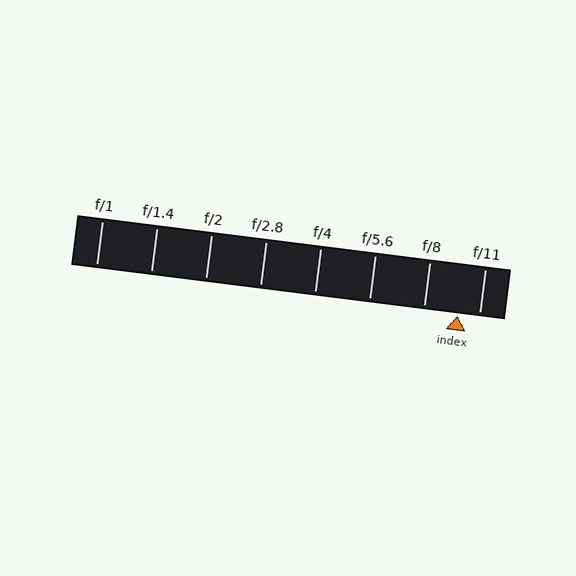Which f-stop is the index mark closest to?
The index mark is closest to f/11.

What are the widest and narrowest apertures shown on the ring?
The widest aperture shown is f/1 and the narrowest is f/11.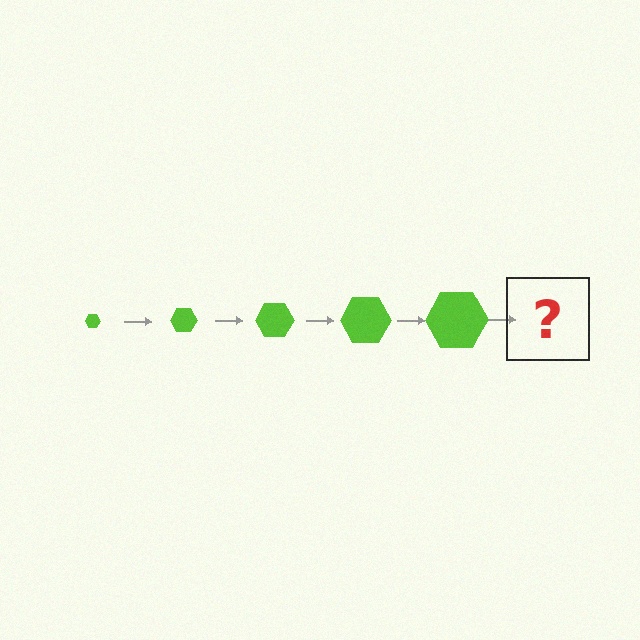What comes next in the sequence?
The next element should be a lime hexagon, larger than the previous one.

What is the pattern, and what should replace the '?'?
The pattern is that the hexagon gets progressively larger each step. The '?' should be a lime hexagon, larger than the previous one.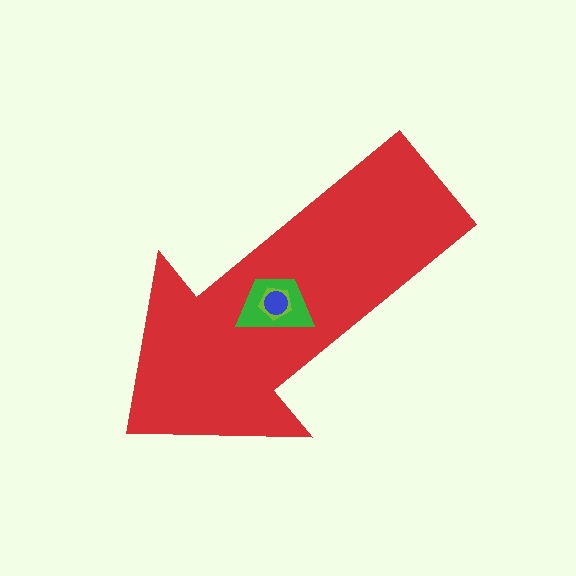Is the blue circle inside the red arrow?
Yes.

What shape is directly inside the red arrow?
The green trapezoid.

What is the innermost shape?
The blue circle.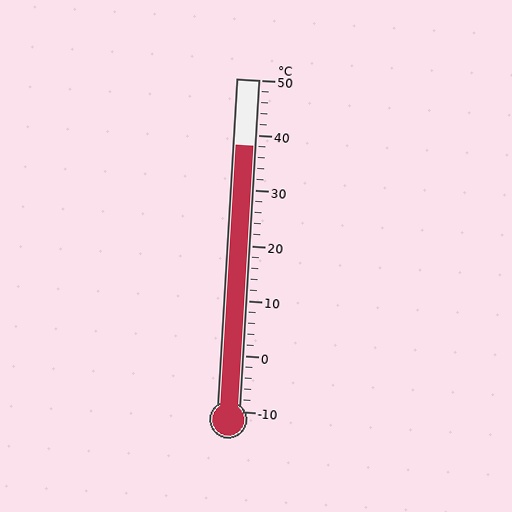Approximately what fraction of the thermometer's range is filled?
The thermometer is filled to approximately 80% of its range.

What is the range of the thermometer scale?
The thermometer scale ranges from -10°C to 50°C.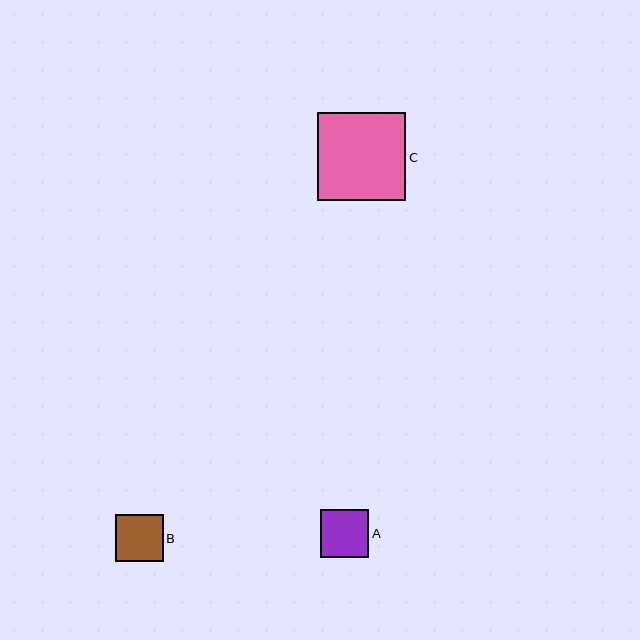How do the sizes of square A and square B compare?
Square A and square B are approximately the same size.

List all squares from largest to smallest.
From largest to smallest: C, A, B.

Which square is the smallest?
Square B is the smallest with a size of approximately 47 pixels.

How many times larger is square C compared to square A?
Square C is approximately 1.8 times the size of square A.